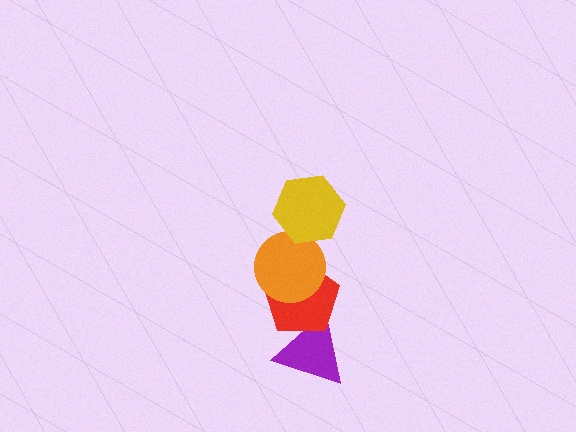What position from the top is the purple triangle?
The purple triangle is 4th from the top.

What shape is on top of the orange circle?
The yellow hexagon is on top of the orange circle.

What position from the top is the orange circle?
The orange circle is 2nd from the top.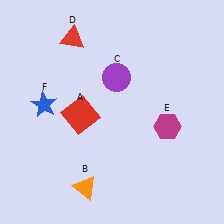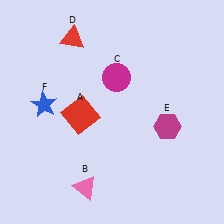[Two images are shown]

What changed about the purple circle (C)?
In Image 1, C is purple. In Image 2, it changed to magenta.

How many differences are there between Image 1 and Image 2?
There are 2 differences between the two images.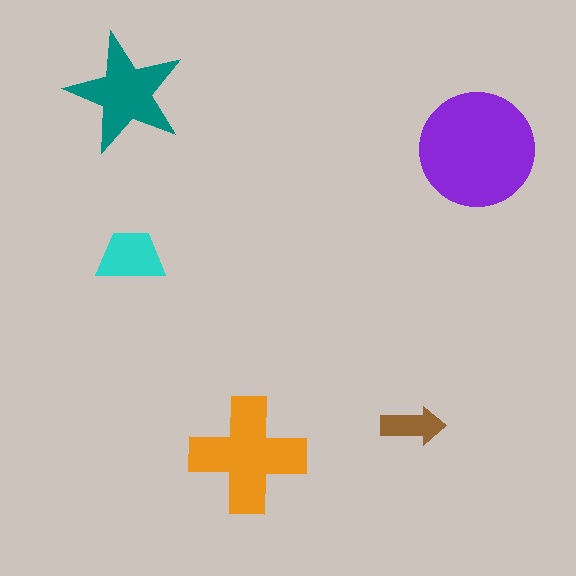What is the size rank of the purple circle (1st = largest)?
1st.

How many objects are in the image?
There are 5 objects in the image.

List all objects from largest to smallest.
The purple circle, the orange cross, the teal star, the cyan trapezoid, the brown arrow.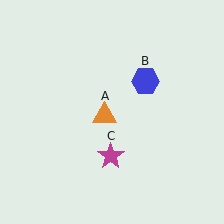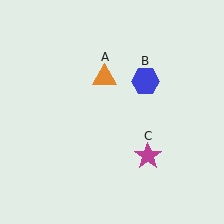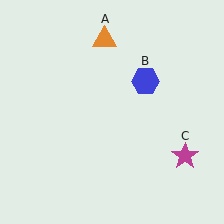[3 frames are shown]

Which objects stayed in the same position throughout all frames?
Blue hexagon (object B) remained stationary.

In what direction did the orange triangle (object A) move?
The orange triangle (object A) moved up.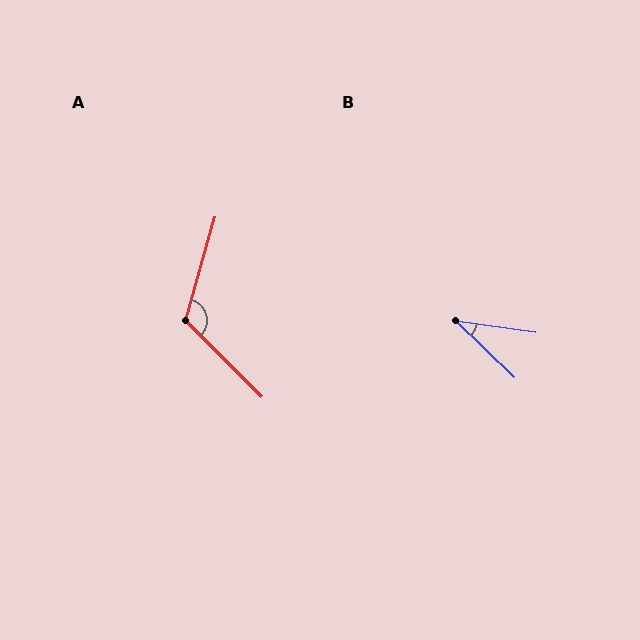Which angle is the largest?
A, at approximately 119 degrees.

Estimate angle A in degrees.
Approximately 119 degrees.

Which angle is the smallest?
B, at approximately 36 degrees.